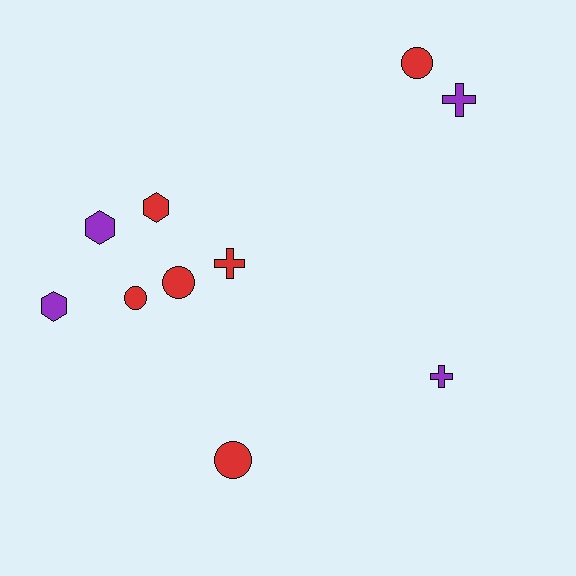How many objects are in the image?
There are 10 objects.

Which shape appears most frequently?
Circle, with 4 objects.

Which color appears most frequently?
Red, with 6 objects.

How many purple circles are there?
There are no purple circles.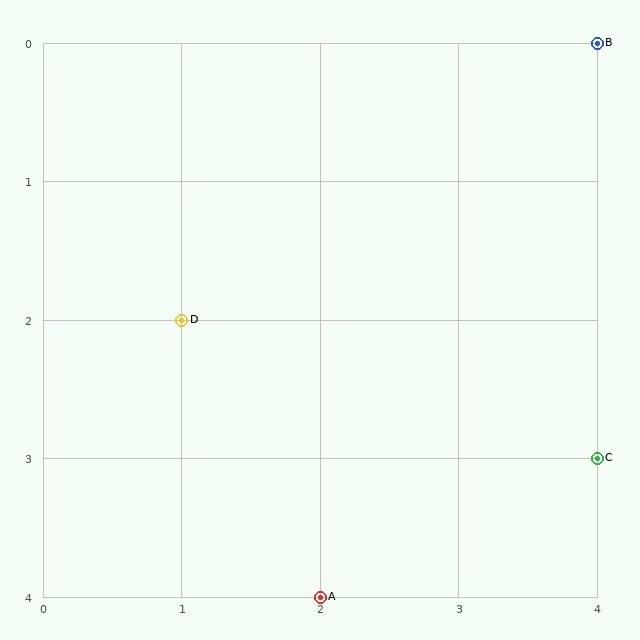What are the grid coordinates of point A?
Point A is at grid coordinates (2, 4).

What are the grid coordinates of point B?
Point B is at grid coordinates (4, 0).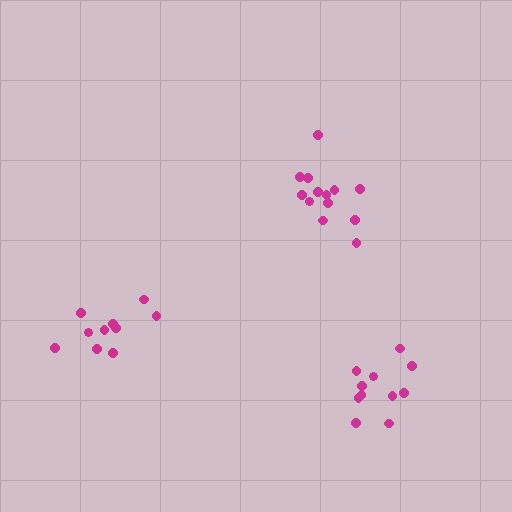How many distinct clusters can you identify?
There are 3 distinct clusters.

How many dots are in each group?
Group 1: 13 dots, Group 2: 10 dots, Group 3: 11 dots (34 total).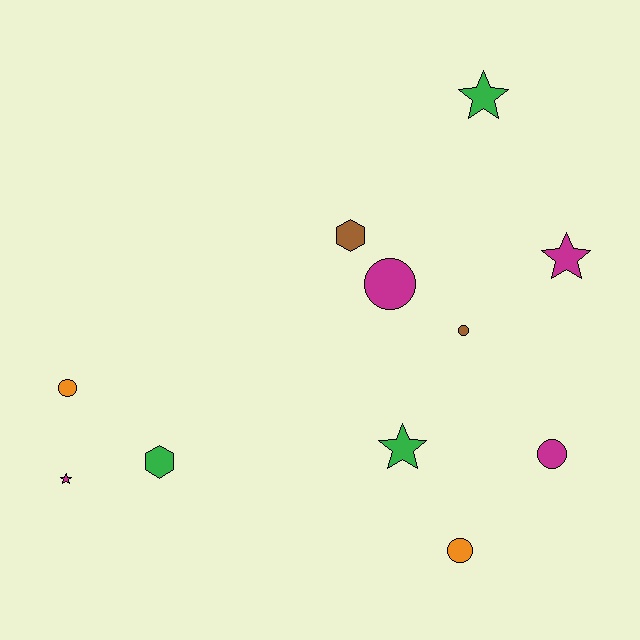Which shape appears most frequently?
Circle, with 5 objects.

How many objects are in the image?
There are 11 objects.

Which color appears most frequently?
Magenta, with 4 objects.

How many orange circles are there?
There are 2 orange circles.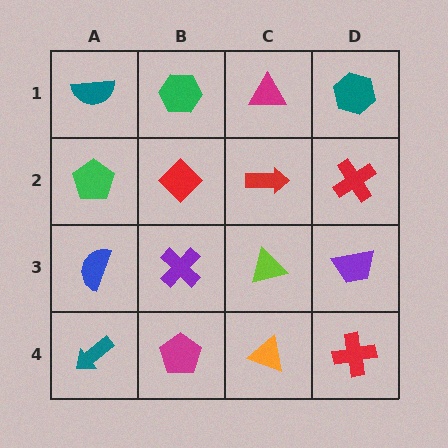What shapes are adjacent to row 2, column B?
A green hexagon (row 1, column B), a purple cross (row 3, column B), a green pentagon (row 2, column A), a red arrow (row 2, column C).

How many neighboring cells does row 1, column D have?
2.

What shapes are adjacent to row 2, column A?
A teal semicircle (row 1, column A), a blue semicircle (row 3, column A), a red diamond (row 2, column B).